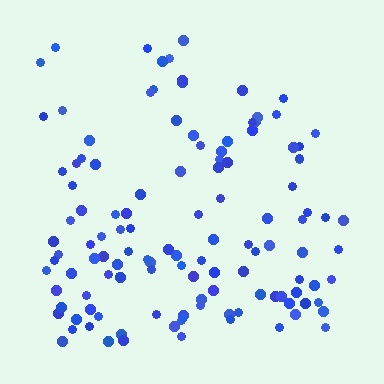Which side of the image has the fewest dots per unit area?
The top.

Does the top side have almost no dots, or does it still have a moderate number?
Still a moderate number, just noticeably fewer than the bottom.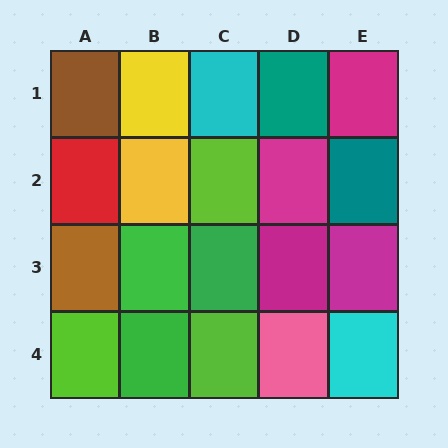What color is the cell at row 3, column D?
Magenta.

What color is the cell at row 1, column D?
Teal.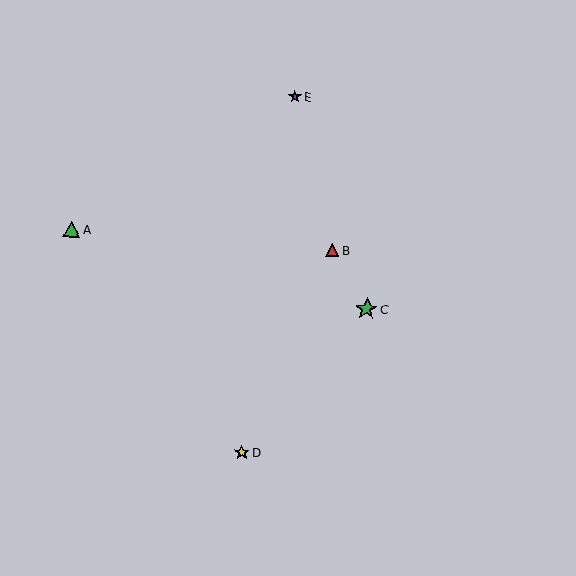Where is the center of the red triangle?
The center of the red triangle is at (333, 250).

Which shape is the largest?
The green star (labeled C) is the largest.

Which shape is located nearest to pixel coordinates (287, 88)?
The purple star (labeled E) at (295, 97) is nearest to that location.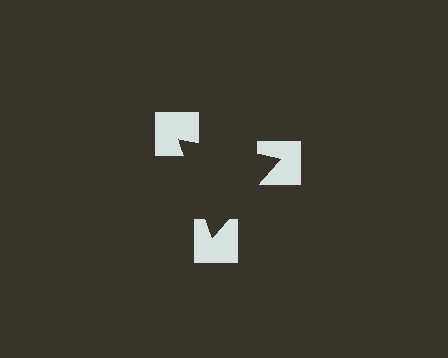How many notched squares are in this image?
There are 3 — one at each vertex of the illusory triangle.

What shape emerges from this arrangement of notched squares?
An illusory triangle — its edges are inferred from the aligned wedge cuts in the notched squares, not physically drawn.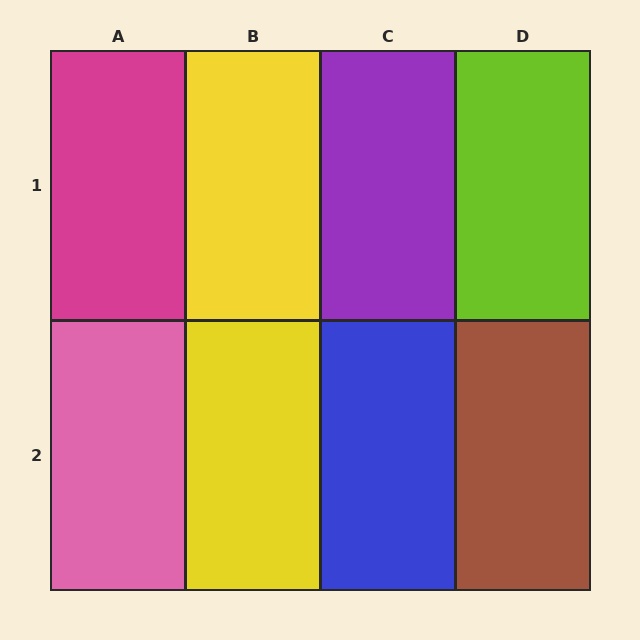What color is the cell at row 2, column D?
Brown.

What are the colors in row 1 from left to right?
Magenta, yellow, purple, lime.